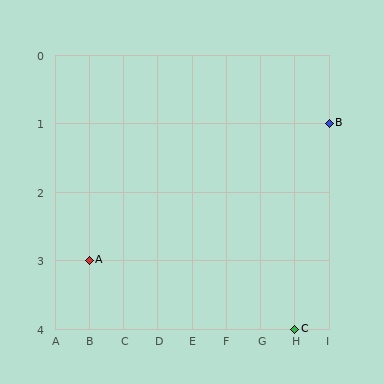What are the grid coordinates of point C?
Point C is at grid coordinates (H, 4).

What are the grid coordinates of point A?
Point A is at grid coordinates (B, 3).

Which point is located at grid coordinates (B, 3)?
Point A is at (B, 3).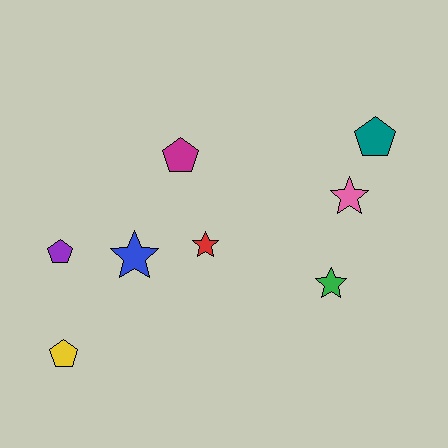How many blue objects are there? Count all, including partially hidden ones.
There is 1 blue object.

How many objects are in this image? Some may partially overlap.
There are 8 objects.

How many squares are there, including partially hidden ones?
There are no squares.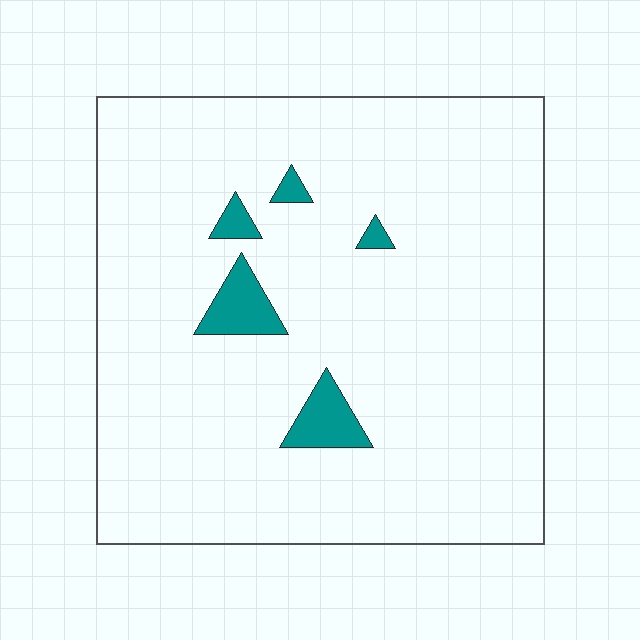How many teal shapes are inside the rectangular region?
5.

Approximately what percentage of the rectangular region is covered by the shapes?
Approximately 5%.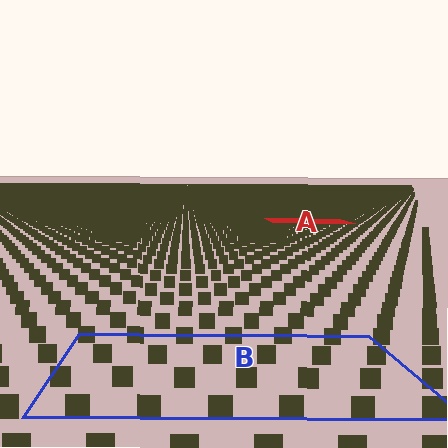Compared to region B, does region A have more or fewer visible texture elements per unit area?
Region A has more texture elements per unit area — they are packed more densely because it is farther away.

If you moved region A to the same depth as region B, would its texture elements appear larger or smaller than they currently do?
They would appear larger. At a closer depth, the same texture elements are projected at a bigger on-screen size.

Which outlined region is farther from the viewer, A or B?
Region A is farther from the viewer — the texture elements inside it appear smaller and more densely packed.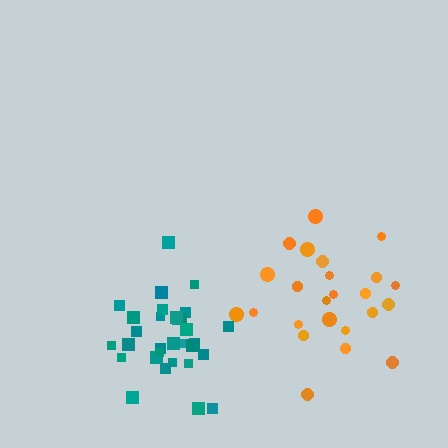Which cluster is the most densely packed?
Teal.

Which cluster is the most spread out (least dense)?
Orange.